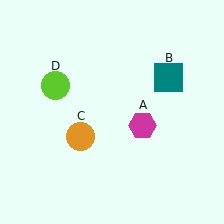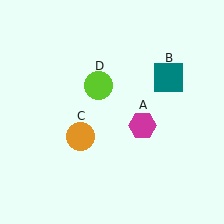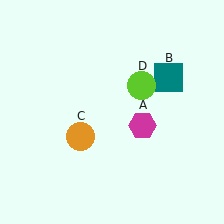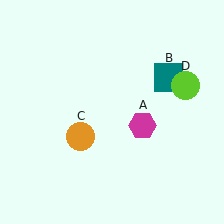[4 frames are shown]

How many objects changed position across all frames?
1 object changed position: lime circle (object D).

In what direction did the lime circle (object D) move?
The lime circle (object D) moved right.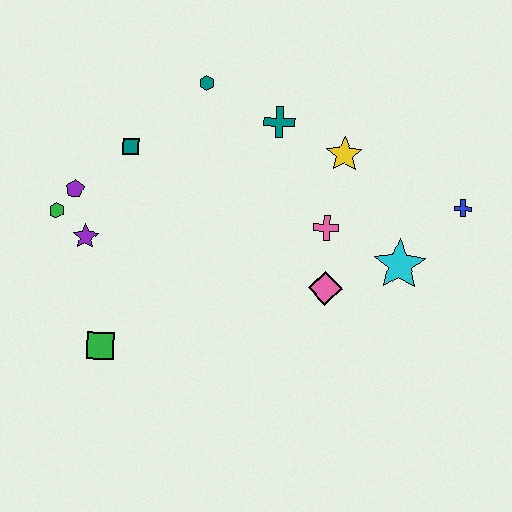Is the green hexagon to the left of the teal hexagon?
Yes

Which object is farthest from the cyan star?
The green hexagon is farthest from the cyan star.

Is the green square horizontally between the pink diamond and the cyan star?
No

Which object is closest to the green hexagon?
The purple pentagon is closest to the green hexagon.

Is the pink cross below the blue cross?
Yes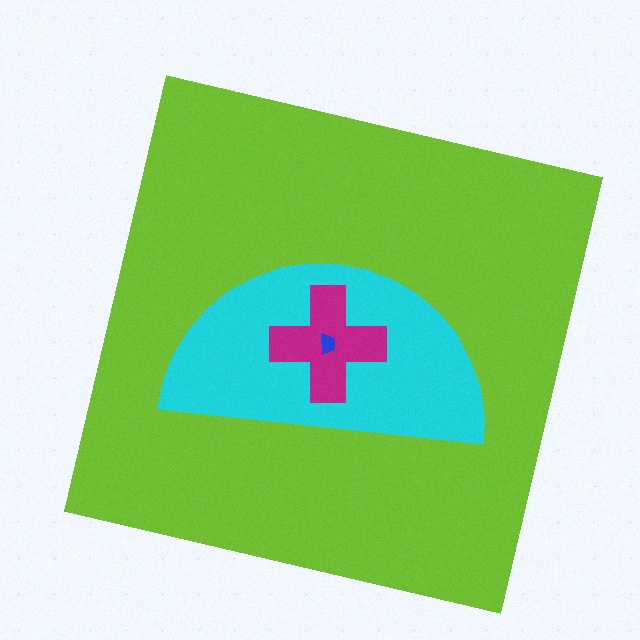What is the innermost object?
The blue trapezoid.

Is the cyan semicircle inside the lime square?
Yes.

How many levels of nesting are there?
4.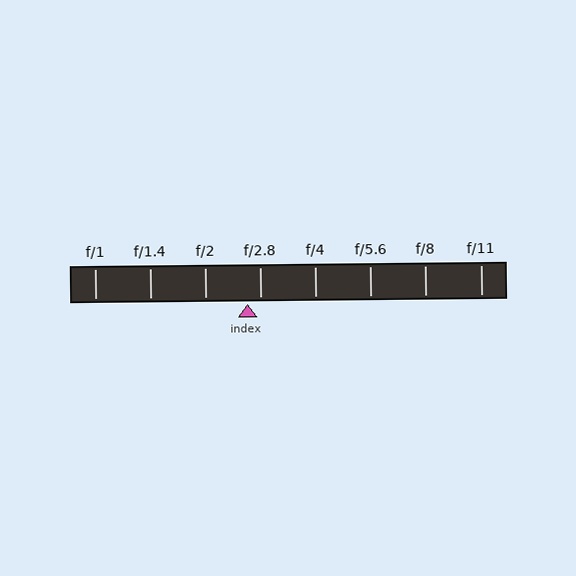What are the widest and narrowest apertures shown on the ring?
The widest aperture shown is f/1 and the narrowest is f/11.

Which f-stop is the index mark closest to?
The index mark is closest to f/2.8.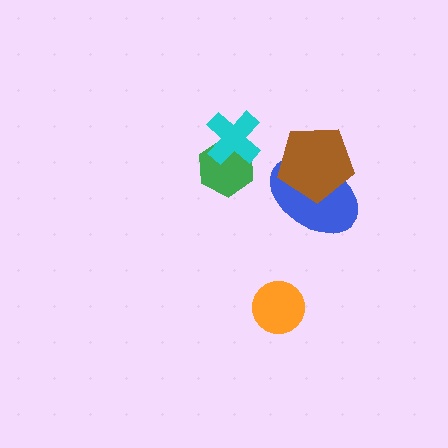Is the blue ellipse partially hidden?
Yes, it is partially covered by another shape.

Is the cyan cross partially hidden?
No, no other shape covers it.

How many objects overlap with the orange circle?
0 objects overlap with the orange circle.